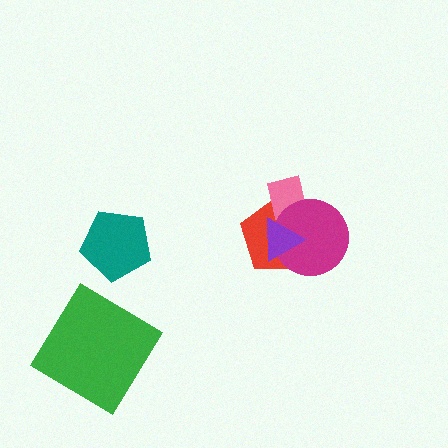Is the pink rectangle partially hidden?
Yes, it is partially covered by another shape.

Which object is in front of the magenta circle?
The purple triangle is in front of the magenta circle.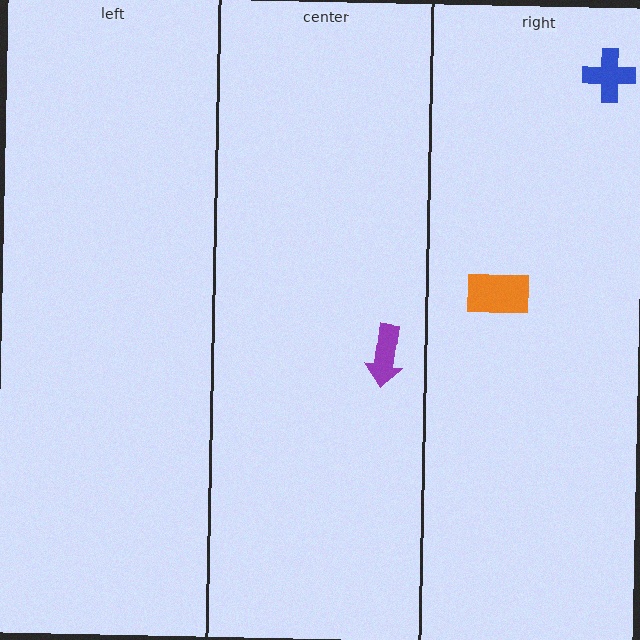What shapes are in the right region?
The orange rectangle, the blue cross.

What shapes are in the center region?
The purple arrow.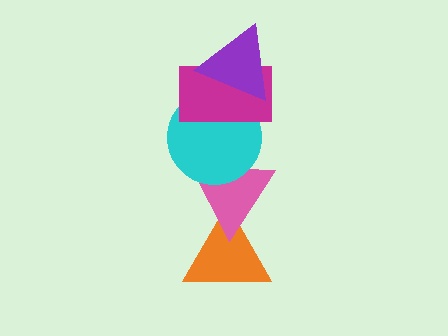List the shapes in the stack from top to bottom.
From top to bottom: the purple triangle, the magenta rectangle, the cyan circle, the pink triangle, the orange triangle.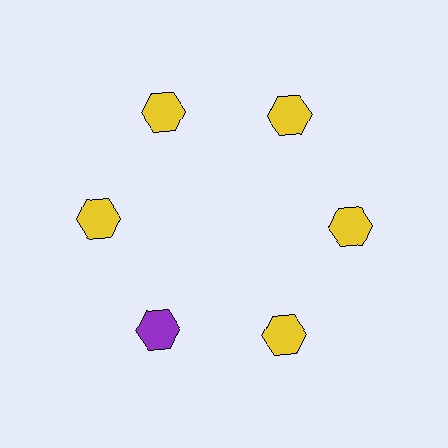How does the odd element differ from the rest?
It has a different color: purple instead of yellow.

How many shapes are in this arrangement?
There are 6 shapes arranged in a ring pattern.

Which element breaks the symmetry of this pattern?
The purple hexagon at roughly the 7 o'clock position breaks the symmetry. All other shapes are yellow hexagons.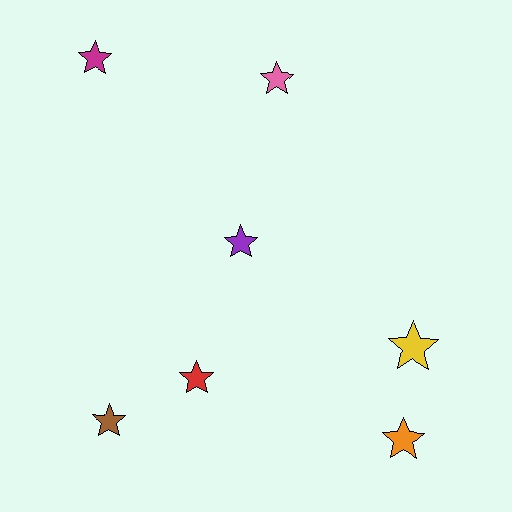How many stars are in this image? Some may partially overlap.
There are 7 stars.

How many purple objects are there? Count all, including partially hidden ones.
There is 1 purple object.